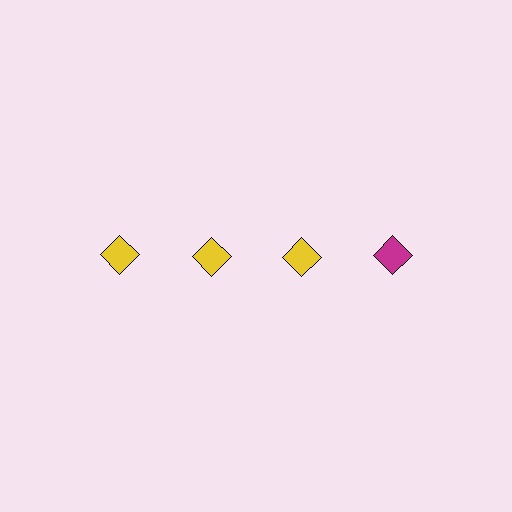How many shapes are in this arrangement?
There are 4 shapes arranged in a grid pattern.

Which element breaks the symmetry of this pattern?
The magenta diamond in the top row, second from right column breaks the symmetry. All other shapes are yellow diamonds.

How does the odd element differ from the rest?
It has a different color: magenta instead of yellow.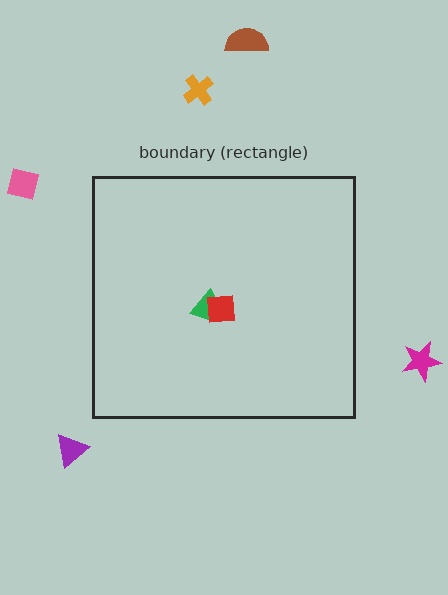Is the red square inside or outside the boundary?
Inside.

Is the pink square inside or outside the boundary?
Outside.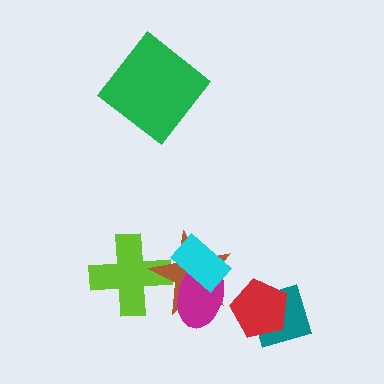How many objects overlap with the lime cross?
1 object overlaps with the lime cross.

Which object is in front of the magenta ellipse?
The cyan rectangle is in front of the magenta ellipse.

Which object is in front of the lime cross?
The brown star is in front of the lime cross.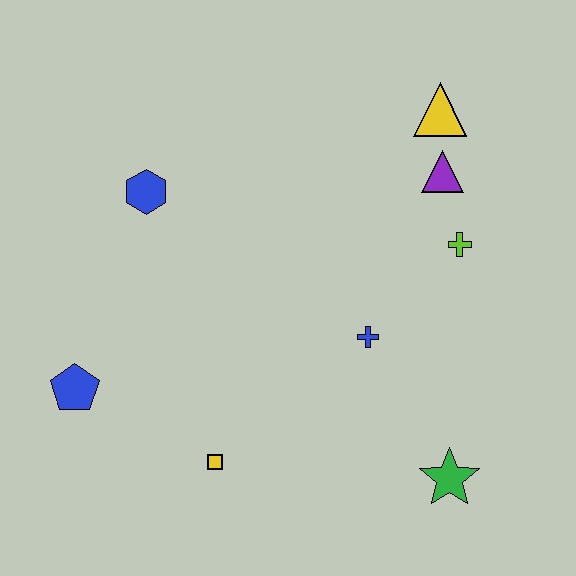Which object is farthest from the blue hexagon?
The green star is farthest from the blue hexagon.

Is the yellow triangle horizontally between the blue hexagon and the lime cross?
Yes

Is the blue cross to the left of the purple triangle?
Yes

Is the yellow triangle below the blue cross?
No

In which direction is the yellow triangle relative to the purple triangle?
The yellow triangle is above the purple triangle.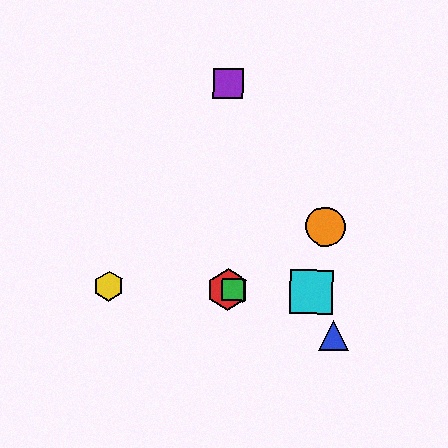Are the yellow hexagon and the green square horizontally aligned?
Yes, both are at y≈286.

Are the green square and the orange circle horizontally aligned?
No, the green square is at y≈290 and the orange circle is at y≈227.